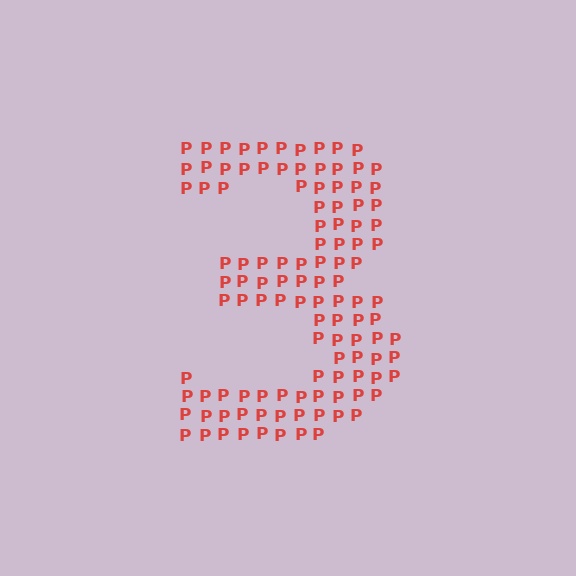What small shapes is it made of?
It is made of small letter P's.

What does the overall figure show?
The overall figure shows the digit 3.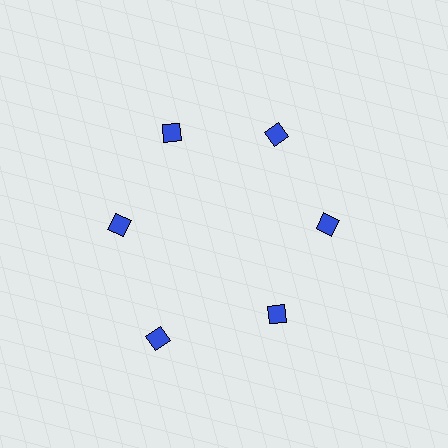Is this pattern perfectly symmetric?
No. The 6 blue diamonds are arranged in a ring, but one element near the 7 o'clock position is pushed outward from the center, breaking the 6-fold rotational symmetry.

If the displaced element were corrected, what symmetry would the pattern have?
It would have 6-fold rotational symmetry — the pattern would map onto itself every 60 degrees.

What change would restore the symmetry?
The symmetry would be restored by moving it inward, back onto the ring so that all 6 diamonds sit at equal angles and equal distance from the center.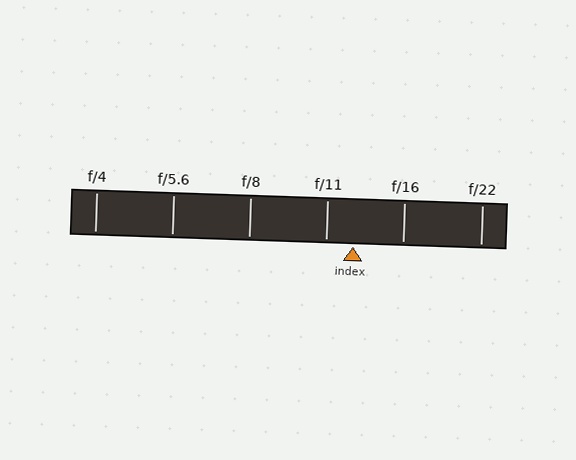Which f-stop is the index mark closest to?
The index mark is closest to f/11.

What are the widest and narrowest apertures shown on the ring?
The widest aperture shown is f/4 and the narrowest is f/22.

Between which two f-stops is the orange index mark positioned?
The index mark is between f/11 and f/16.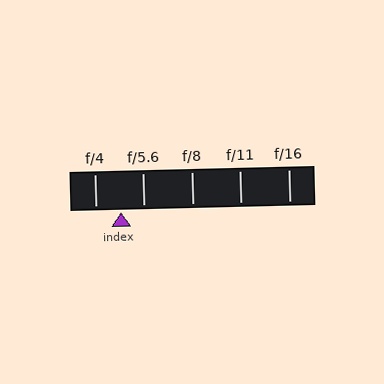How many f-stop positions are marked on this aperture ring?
There are 5 f-stop positions marked.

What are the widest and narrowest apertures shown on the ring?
The widest aperture shown is f/4 and the narrowest is f/16.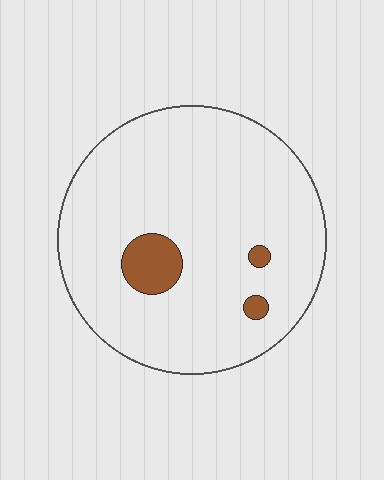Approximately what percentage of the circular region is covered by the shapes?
Approximately 5%.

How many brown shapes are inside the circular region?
3.